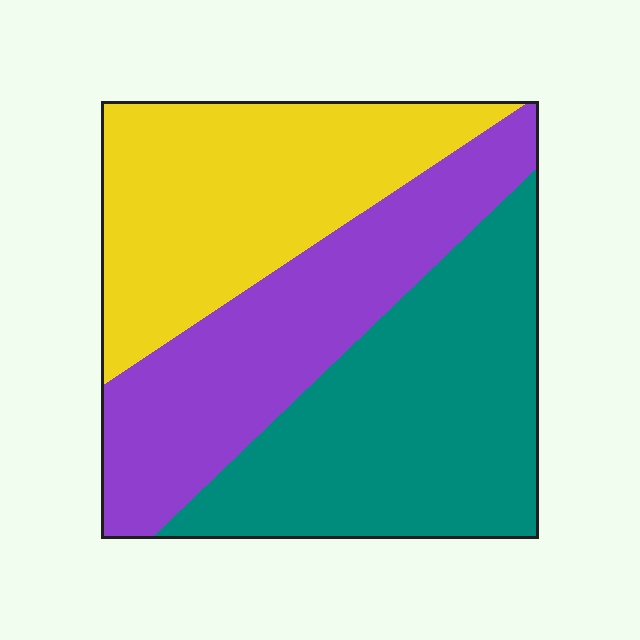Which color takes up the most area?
Teal, at roughly 40%.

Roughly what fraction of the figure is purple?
Purple covers around 30% of the figure.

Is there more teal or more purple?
Teal.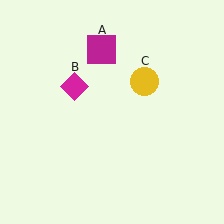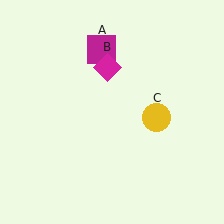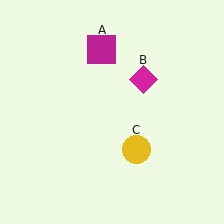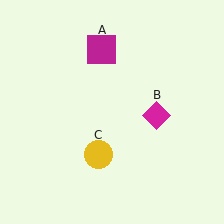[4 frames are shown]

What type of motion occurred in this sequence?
The magenta diamond (object B), yellow circle (object C) rotated clockwise around the center of the scene.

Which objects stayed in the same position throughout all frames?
Magenta square (object A) remained stationary.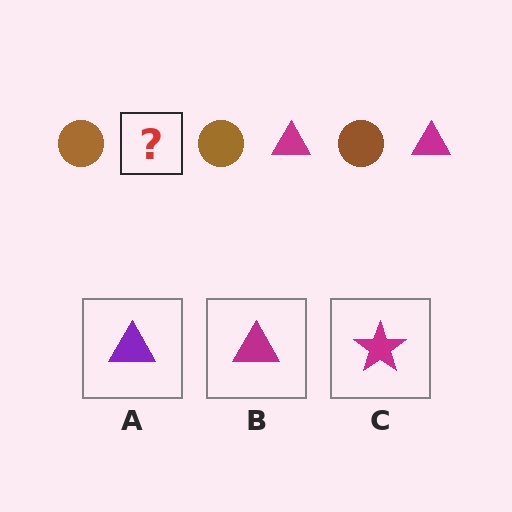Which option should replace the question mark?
Option B.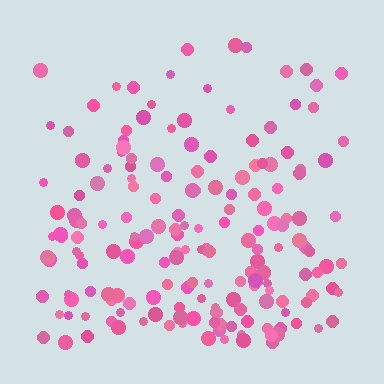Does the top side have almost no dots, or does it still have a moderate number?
Still a moderate number, just noticeably fewer than the bottom.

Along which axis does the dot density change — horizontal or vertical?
Vertical.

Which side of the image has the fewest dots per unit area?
The top.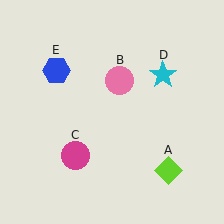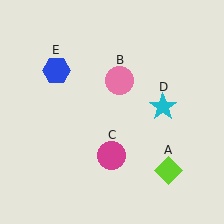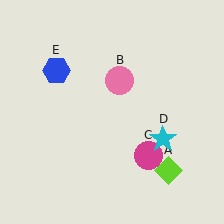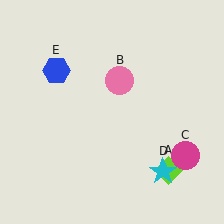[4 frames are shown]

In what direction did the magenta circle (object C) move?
The magenta circle (object C) moved right.